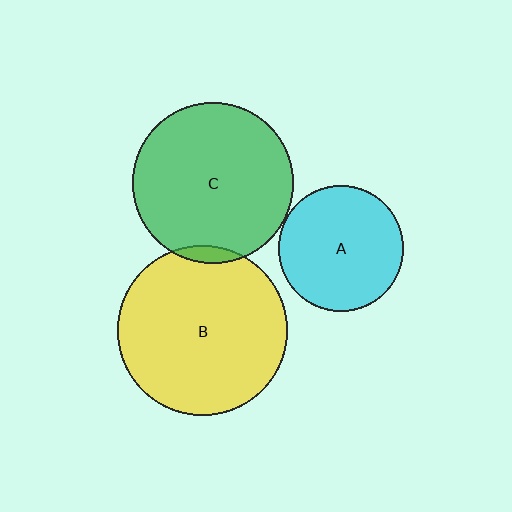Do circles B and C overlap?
Yes.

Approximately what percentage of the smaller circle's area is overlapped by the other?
Approximately 5%.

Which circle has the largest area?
Circle B (yellow).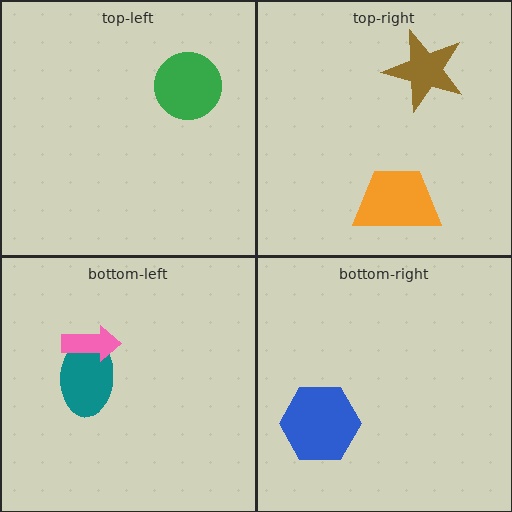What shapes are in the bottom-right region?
The blue hexagon.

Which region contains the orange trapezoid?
The top-right region.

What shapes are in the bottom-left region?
The teal ellipse, the pink arrow.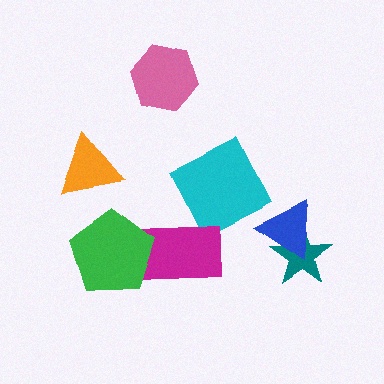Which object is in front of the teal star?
The blue triangle is in front of the teal star.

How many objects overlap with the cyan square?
0 objects overlap with the cyan square.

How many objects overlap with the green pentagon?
1 object overlaps with the green pentagon.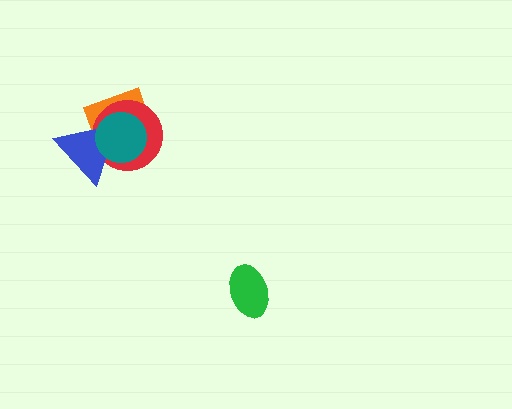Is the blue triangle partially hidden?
Yes, it is partially covered by another shape.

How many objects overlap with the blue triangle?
3 objects overlap with the blue triangle.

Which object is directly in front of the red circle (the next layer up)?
The blue triangle is directly in front of the red circle.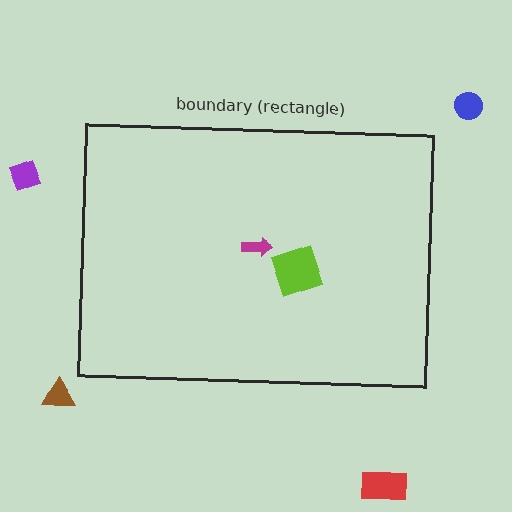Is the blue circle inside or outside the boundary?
Outside.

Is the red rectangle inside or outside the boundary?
Outside.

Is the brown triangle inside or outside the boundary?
Outside.